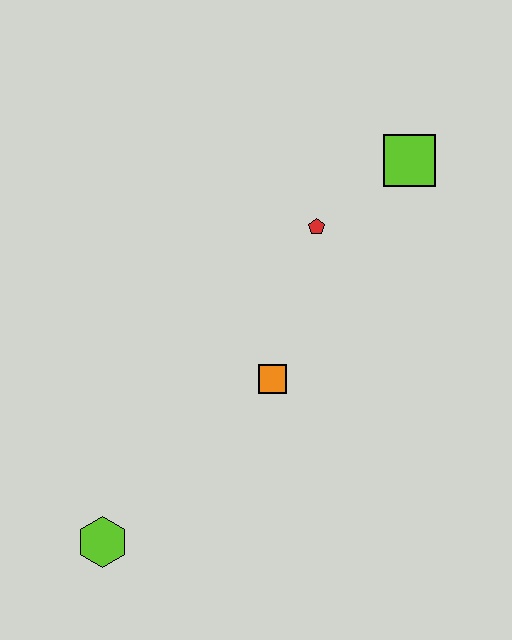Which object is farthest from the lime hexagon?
The lime square is farthest from the lime hexagon.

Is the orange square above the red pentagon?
No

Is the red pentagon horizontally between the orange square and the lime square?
Yes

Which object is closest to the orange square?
The red pentagon is closest to the orange square.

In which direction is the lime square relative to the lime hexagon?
The lime square is above the lime hexagon.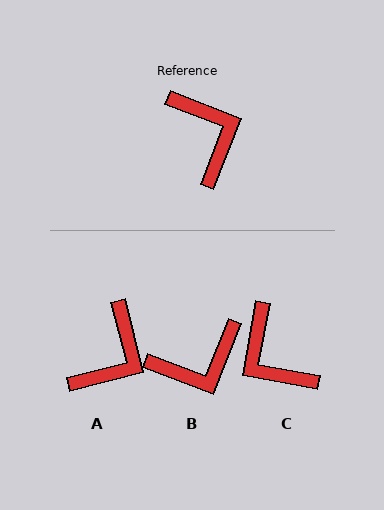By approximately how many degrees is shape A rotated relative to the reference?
Approximately 54 degrees clockwise.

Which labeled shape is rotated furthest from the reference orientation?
C, about 169 degrees away.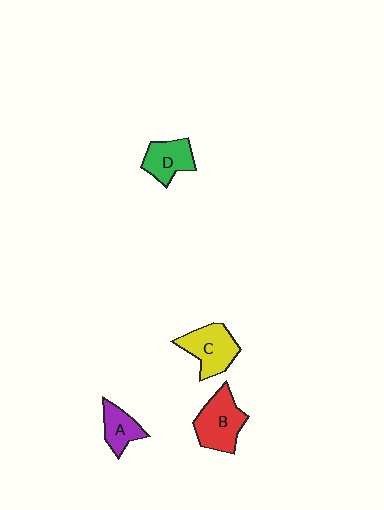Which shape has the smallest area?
Shape A (purple).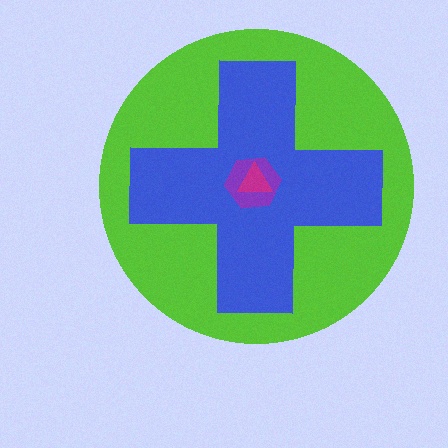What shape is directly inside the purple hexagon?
The magenta triangle.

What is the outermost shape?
The lime circle.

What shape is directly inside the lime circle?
The blue cross.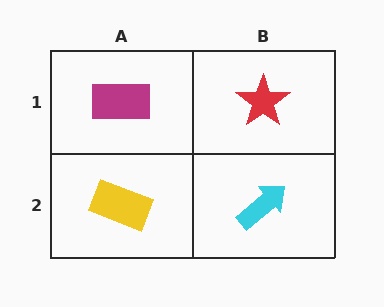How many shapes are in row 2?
2 shapes.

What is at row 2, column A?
A yellow rectangle.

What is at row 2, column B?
A cyan arrow.